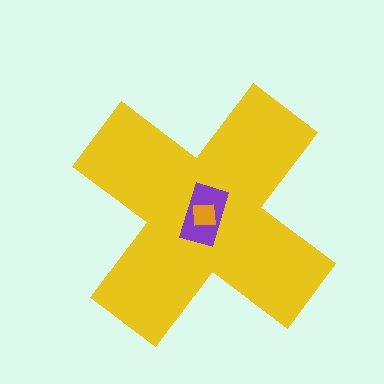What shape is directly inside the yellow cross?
The purple rectangle.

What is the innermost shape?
The orange square.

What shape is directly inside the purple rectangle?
The orange square.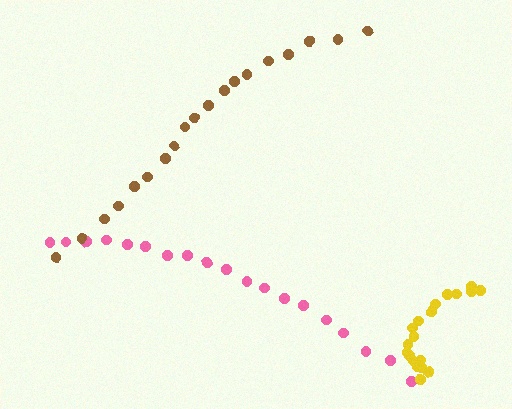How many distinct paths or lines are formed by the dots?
There are 3 distinct paths.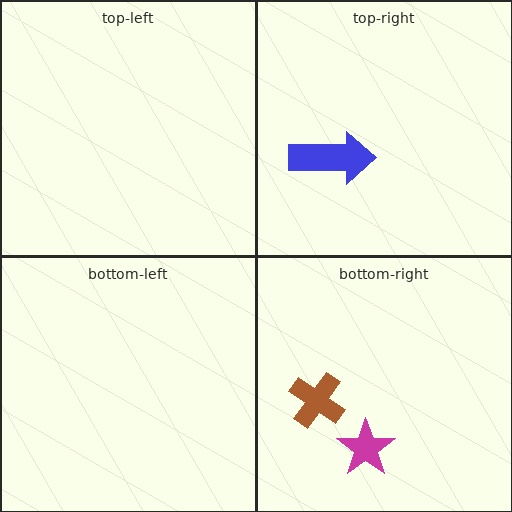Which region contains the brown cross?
The bottom-right region.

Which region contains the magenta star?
The bottom-right region.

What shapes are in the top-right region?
The blue arrow.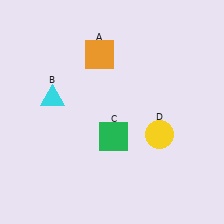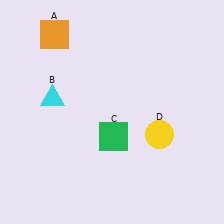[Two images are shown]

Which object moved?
The orange square (A) moved left.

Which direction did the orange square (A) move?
The orange square (A) moved left.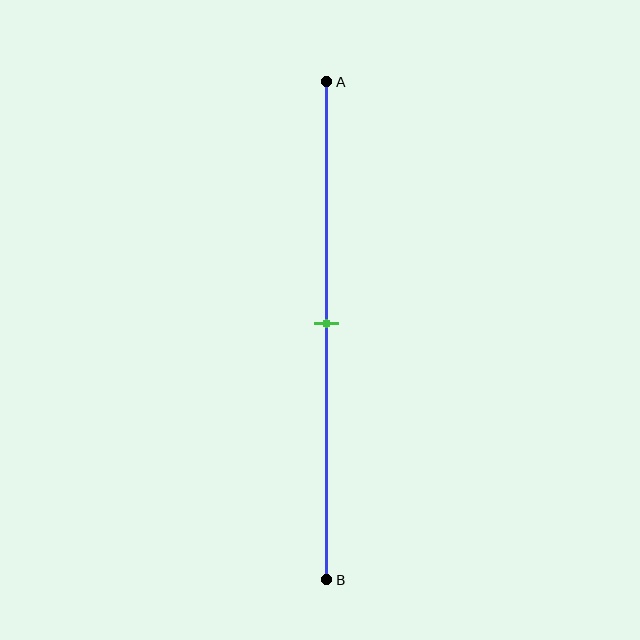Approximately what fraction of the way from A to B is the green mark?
The green mark is approximately 50% of the way from A to B.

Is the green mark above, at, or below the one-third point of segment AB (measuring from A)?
The green mark is below the one-third point of segment AB.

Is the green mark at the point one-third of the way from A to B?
No, the mark is at about 50% from A, not at the 33% one-third point.